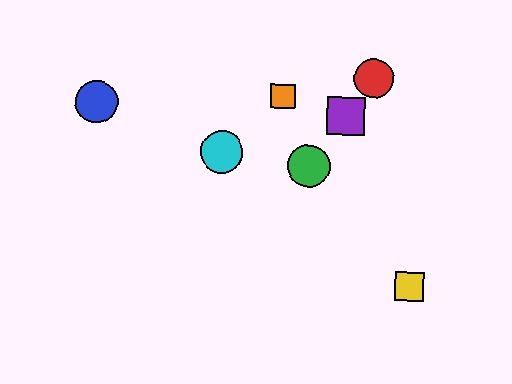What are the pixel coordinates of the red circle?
The red circle is at (374, 78).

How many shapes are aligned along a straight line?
3 shapes (the red circle, the green circle, the purple square) are aligned along a straight line.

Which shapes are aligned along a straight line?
The red circle, the green circle, the purple square are aligned along a straight line.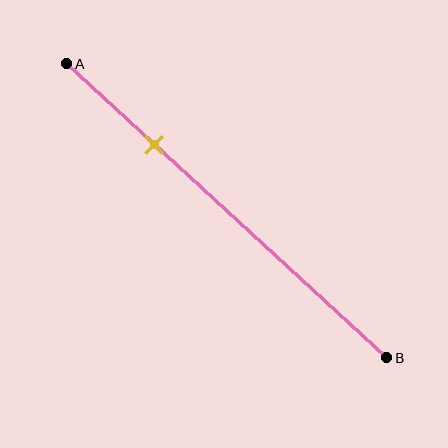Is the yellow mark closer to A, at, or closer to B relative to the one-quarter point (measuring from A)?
The yellow mark is approximately at the one-quarter point of segment AB.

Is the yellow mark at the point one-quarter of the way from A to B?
Yes, the mark is approximately at the one-quarter point.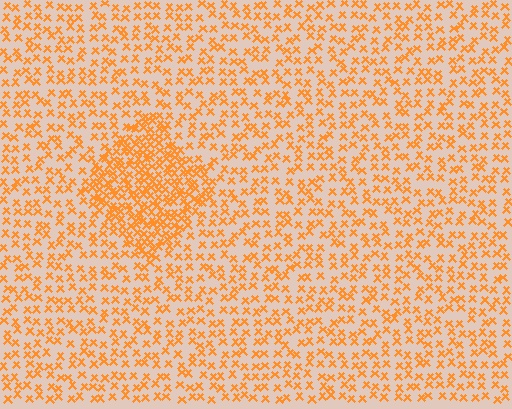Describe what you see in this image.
The image contains small orange elements arranged at two different densities. A diamond-shaped region is visible where the elements are more densely packed than the surrounding area.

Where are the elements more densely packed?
The elements are more densely packed inside the diamond boundary.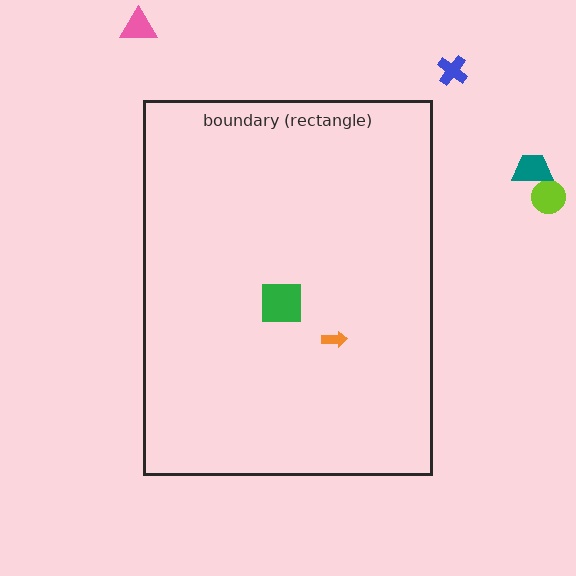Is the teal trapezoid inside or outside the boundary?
Outside.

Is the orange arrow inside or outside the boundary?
Inside.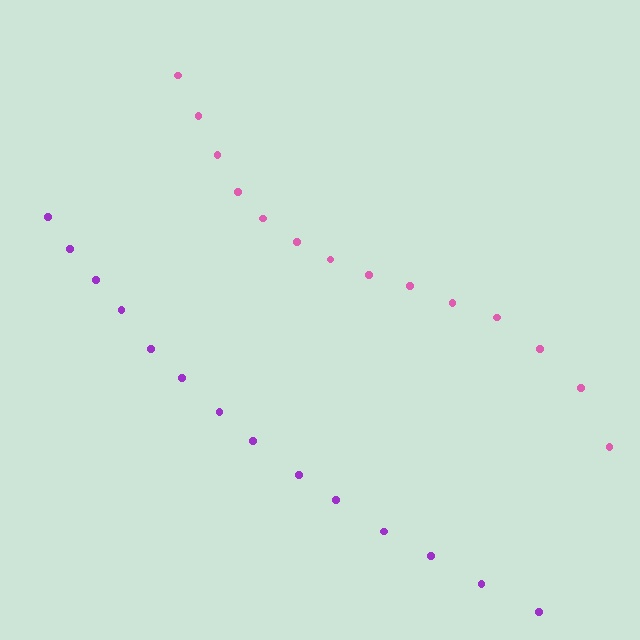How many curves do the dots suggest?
There are 2 distinct paths.